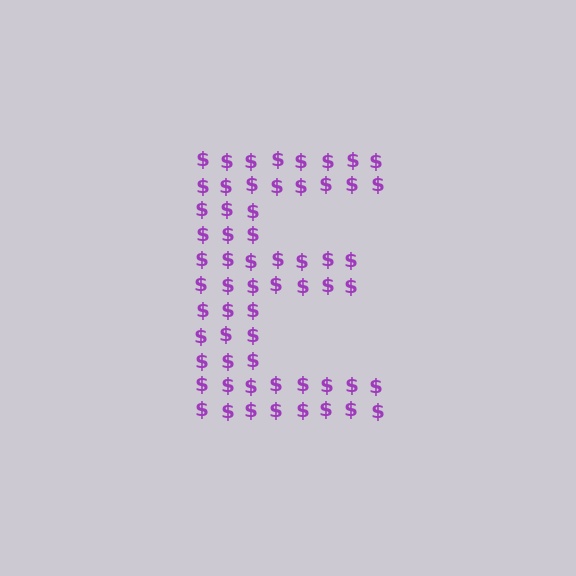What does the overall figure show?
The overall figure shows the letter E.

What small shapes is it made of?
It is made of small dollar signs.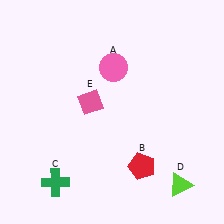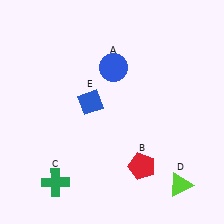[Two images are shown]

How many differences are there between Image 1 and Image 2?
There are 2 differences between the two images.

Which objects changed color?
A changed from pink to blue. E changed from pink to blue.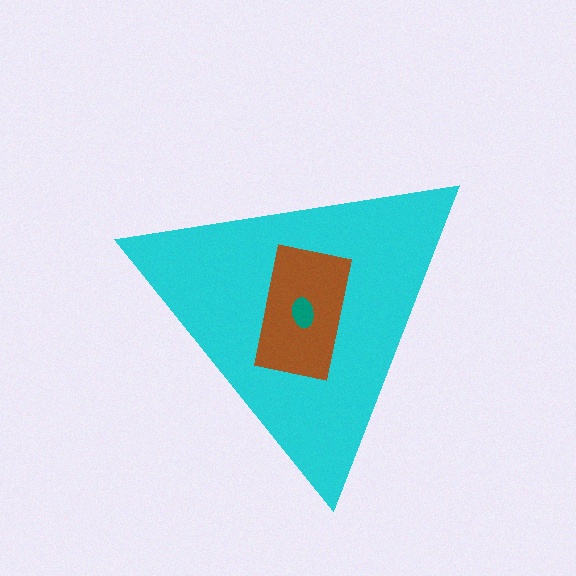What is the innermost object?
The teal ellipse.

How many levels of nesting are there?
3.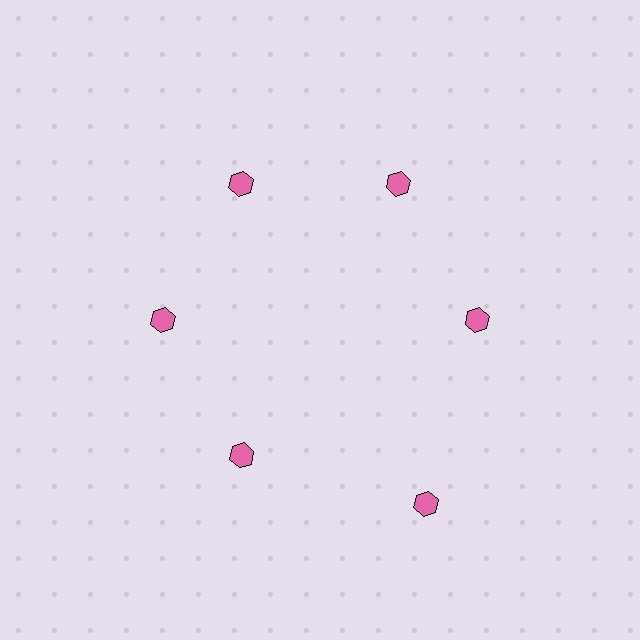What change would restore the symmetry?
The symmetry would be restored by moving it inward, back onto the ring so that all 6 hexagons sit at equal angles and equal distance from the center.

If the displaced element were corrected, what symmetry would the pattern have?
It would have 6-fold rotational symmetry — the pattern would map onto itself every 60 degrees.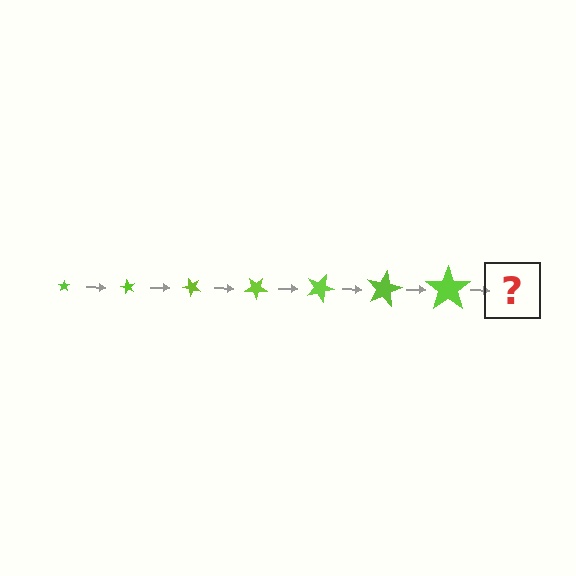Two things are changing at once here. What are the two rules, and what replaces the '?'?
The two rules are that the star grows larger each step and it rotates 60 degrees each step. The '?' should be a star, larger than the previous one and rotated 420 degrees from the start.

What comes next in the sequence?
The next element should be a star, larger than the previous one and rotated 420 degrees from the start.